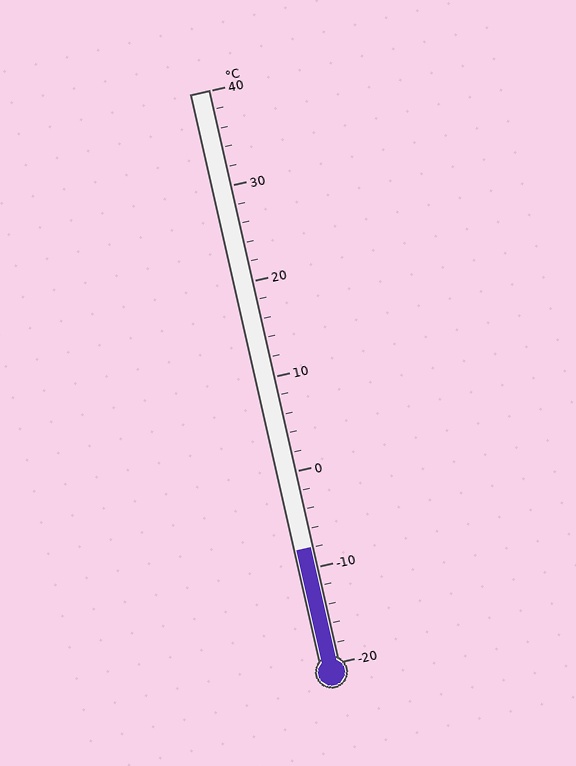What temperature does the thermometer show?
The thermometer shows approximately -8°C.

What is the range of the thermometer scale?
The thermometer scale ranges from -20°C to 40°C.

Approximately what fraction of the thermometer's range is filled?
The thermometer is filled to approximately 20% of its range.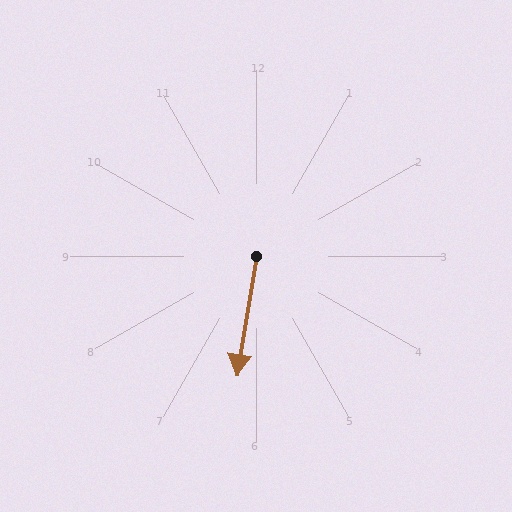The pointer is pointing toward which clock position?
Roughly 6 o'clock.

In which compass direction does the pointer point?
South.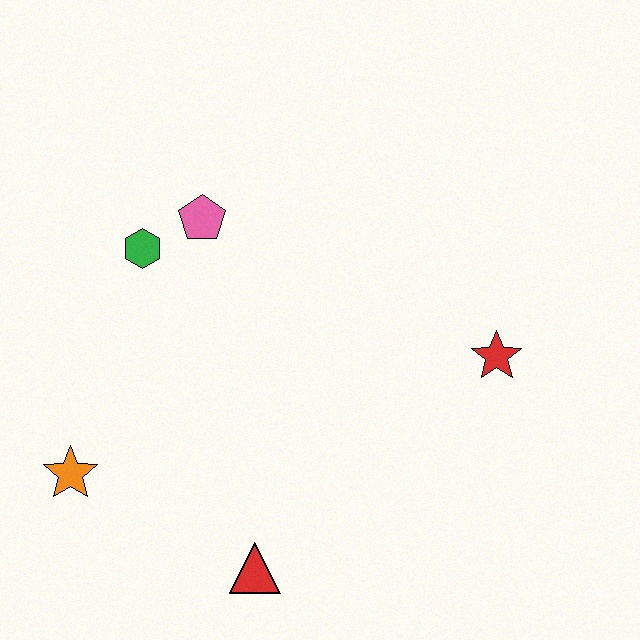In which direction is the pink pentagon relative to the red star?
The pink pentagon is to the left of the red star.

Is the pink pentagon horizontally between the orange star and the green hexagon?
No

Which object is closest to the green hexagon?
The pink pentagon is closest to the green hexagon.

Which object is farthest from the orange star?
The red star is farthest from the orange star.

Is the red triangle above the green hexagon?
No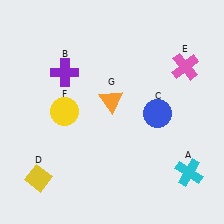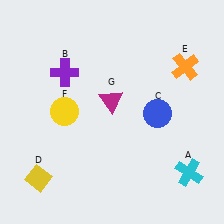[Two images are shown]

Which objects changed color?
E changed from pink to orange. G changed from orange to magenta.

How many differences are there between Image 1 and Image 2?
There are 2 differences between the two images.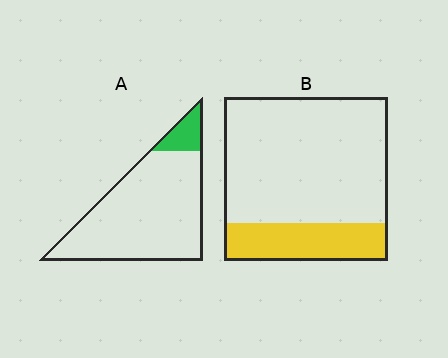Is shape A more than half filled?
No.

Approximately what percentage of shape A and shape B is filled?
A is approximately 10% and B is approximately 25%.